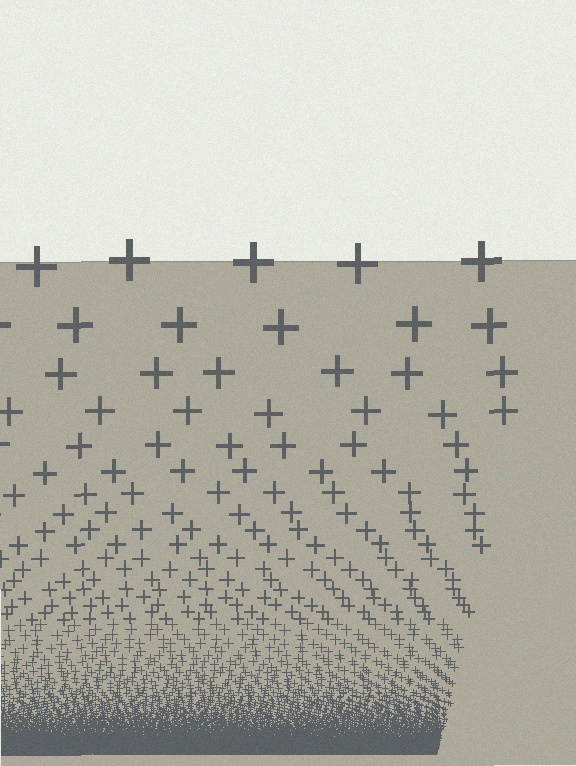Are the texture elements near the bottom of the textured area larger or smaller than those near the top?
Smaller. The gradient is inverted — elements near the bottom are smaller and denser.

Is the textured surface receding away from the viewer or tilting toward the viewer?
The surface appears to tilt toward the viewer. Texture elements get larger and sparser toward the top.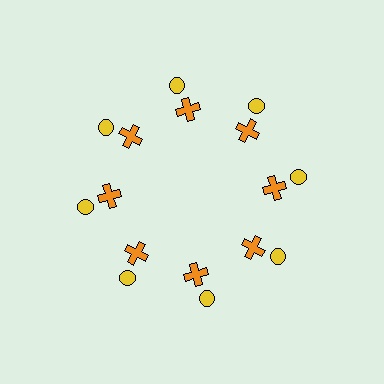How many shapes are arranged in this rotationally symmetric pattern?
There are 16 shapes, arranged in 8 groups of 2.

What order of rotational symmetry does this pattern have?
This pattern has 8-fold rotational symmetry.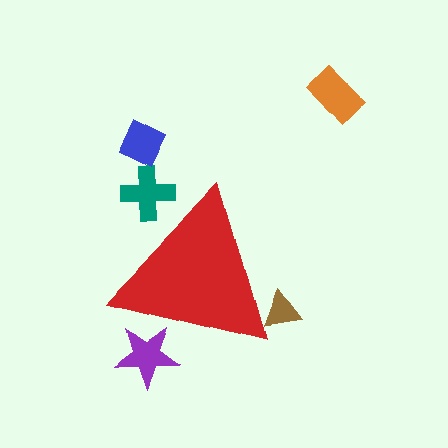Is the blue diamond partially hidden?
No, the blue diamond is fully visible.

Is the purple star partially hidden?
Yes, the purple star is partially hidden behind the red triangle.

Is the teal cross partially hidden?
Yes, the teal cross is partially hidden behind the red triangle.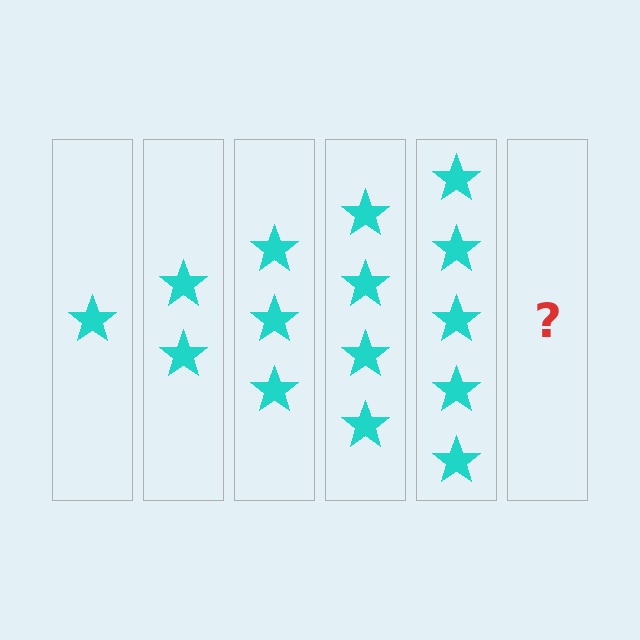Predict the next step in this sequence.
The next step is 6 stars.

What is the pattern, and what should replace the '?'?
The pattern is that each step adds one more star. The '?' should be 6 stars.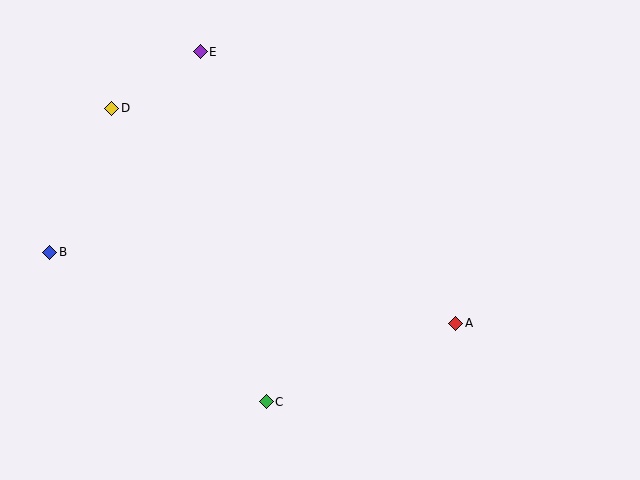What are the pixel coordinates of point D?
Point D is at (112, 108).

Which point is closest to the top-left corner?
Point D is closest to the top-left corner.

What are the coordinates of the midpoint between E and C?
The midpoint between E and C is at (233, 227).